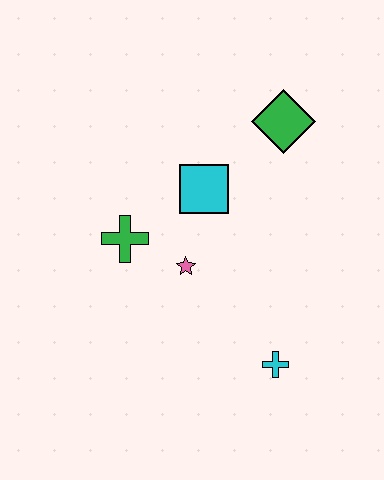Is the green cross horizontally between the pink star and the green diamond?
No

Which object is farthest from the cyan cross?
The green diamond is farthest from the cyan cross.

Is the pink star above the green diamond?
No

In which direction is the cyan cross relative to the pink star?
The cyan cross is below the pink star.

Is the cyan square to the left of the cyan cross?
Yes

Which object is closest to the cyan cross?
The pink star is closest to the cyan cross.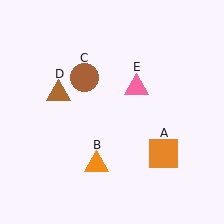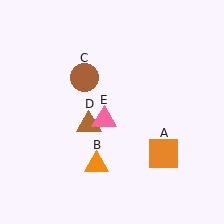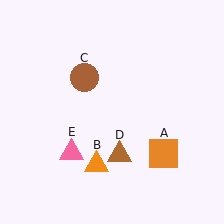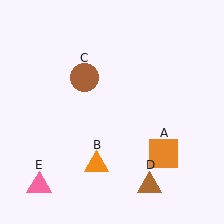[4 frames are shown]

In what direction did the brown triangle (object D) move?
The brown triangle (object D) moved down and to the right.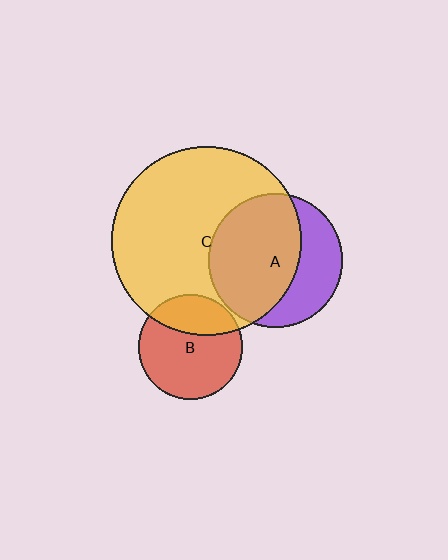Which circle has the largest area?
Circle C (yellow).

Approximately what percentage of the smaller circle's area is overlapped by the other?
Approximately 65%.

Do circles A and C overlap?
Yes.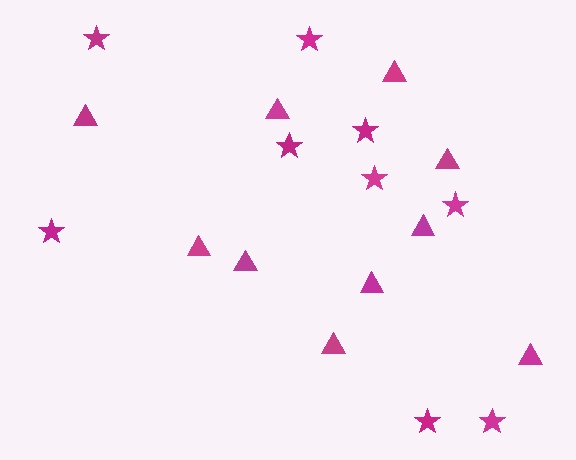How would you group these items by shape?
There are 2 groups: one group of triangles (10) and one group of stars (9).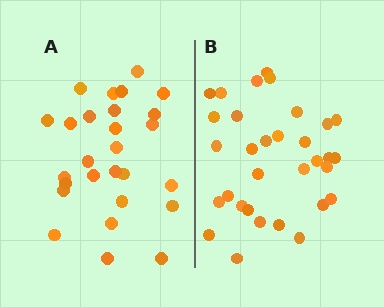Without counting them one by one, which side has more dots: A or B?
Region B (the right region) has more dots.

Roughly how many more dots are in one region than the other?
Region B has about 5 more dots than region A.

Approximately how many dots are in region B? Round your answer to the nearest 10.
About 30 dots. (The exact count is 32, which rounds to 30.)